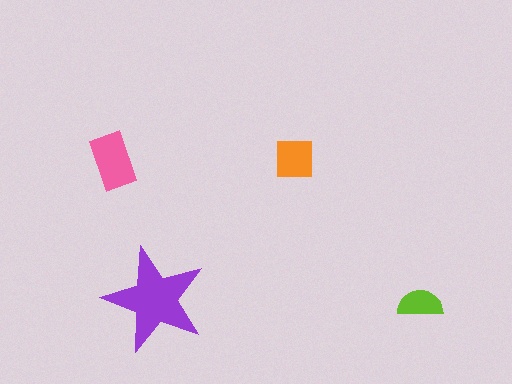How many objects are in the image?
There are 4 objects in the image.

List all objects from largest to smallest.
The purple star, the pink rectangle, the orange square, the lime semicircle.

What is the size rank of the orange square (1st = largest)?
3rd.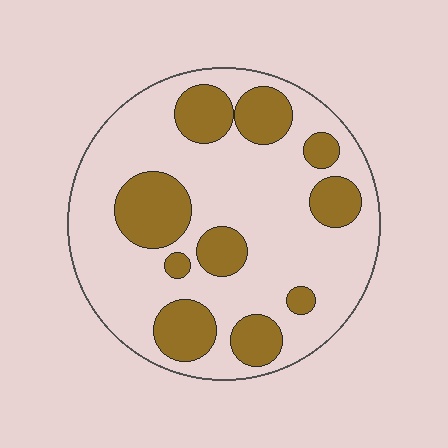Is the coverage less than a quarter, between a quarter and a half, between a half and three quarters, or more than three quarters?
Between a quarter and a half.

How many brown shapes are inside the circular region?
10.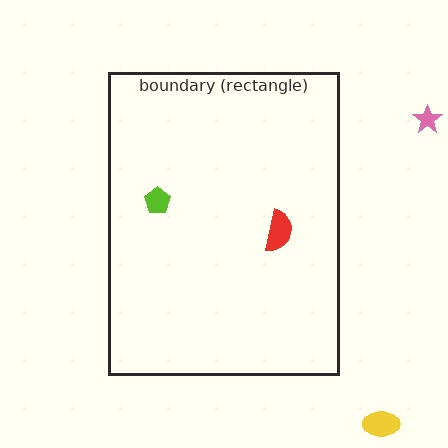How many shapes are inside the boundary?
2 inside, 2 outside.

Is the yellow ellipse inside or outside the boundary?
Outside.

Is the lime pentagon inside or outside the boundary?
Inside.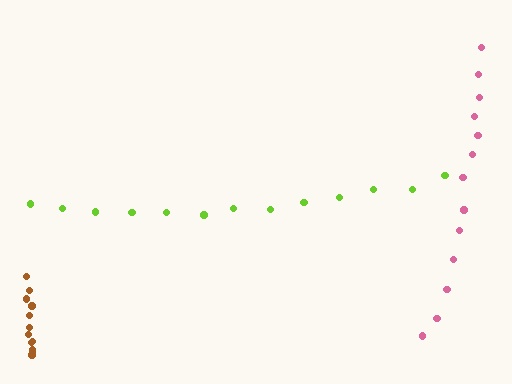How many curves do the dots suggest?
There are 3 distinct paths.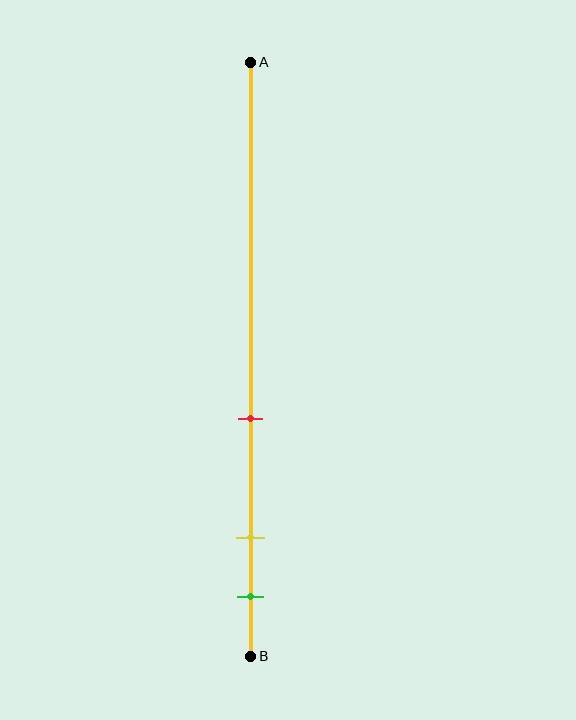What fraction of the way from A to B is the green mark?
The green mark is approximately 90% (0.9) of the way from A to B.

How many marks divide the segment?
There are 3 marks dividing the segment.